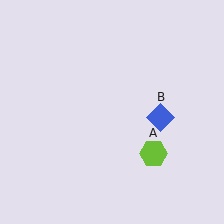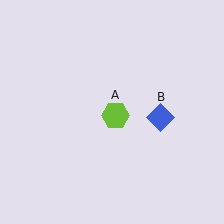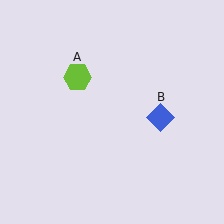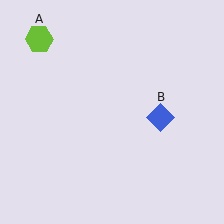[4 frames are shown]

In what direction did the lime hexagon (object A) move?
The lime hexagon (object A) moved up and to the left.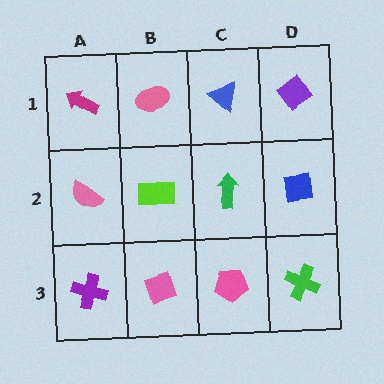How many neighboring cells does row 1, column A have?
2.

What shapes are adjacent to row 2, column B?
A pink ellipse (row 1, column B), a pink diamond (row 3, column B), a pink semicircle (row 2, column A), a green arrow (row 2, column C).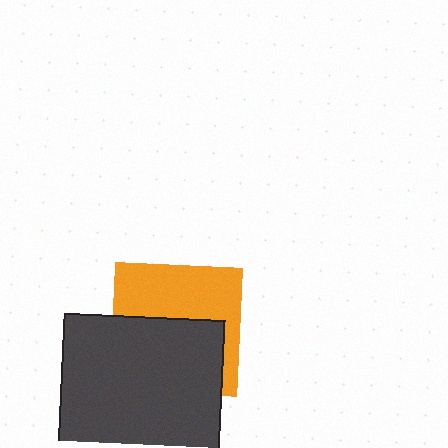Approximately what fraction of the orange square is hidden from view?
Roughly 52% of the orange square is hidden behind the dark gray square.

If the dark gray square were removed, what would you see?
You would see the complete orange square.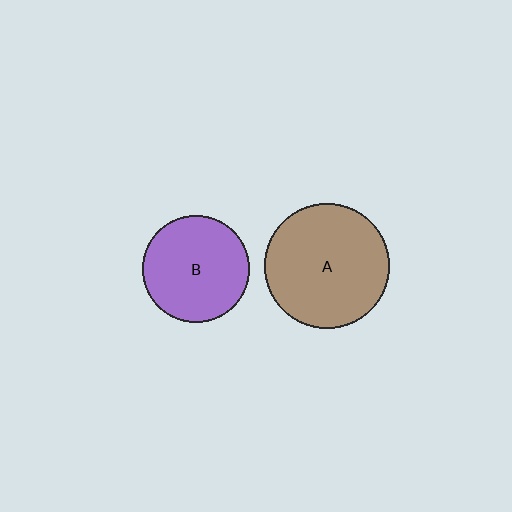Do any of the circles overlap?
No, none of the circles overlap.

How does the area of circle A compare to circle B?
Approximately 1.4 times.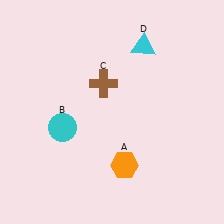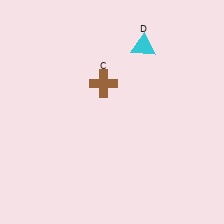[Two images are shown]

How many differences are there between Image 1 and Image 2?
There are 2 differences between the two images.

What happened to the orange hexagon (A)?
The orange hexagon (A) was removed in Image 2. It was in the bottom-right area of Image 1.